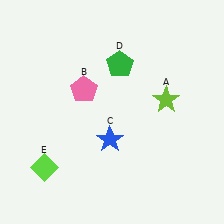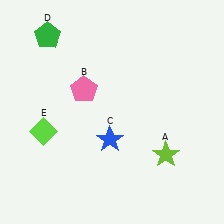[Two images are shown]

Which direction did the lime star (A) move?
The lime star (A) moved down.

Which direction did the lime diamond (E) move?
The lime diamond (E) moved up.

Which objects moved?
The objects that moved are: the lime star (A), the green pentagon (D), the lime diamond (E).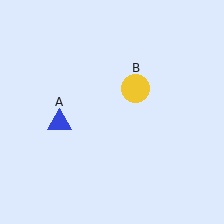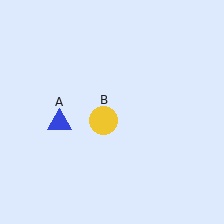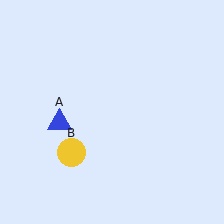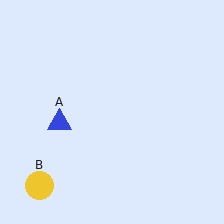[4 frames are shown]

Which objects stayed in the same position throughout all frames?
Blue triangle (object A) remained stationary.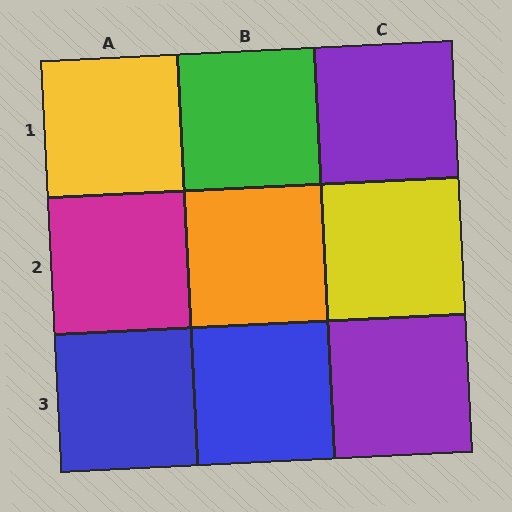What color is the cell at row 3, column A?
Blue.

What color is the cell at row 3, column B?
Blue.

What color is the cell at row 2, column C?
Yellow.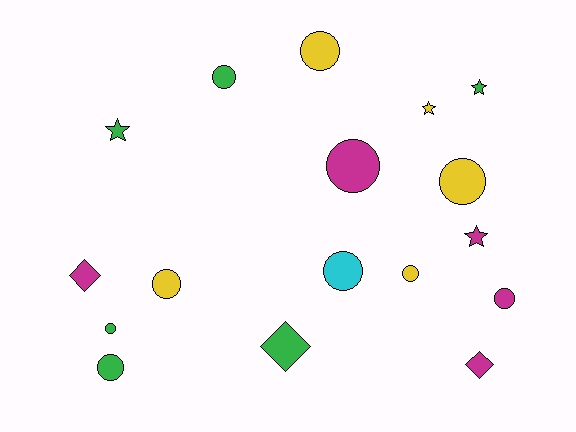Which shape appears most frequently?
Circle, with 10 objects.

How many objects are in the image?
There are 17 objects.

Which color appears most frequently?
Green, with 6 objects.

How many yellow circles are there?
There are 4 yellow circles.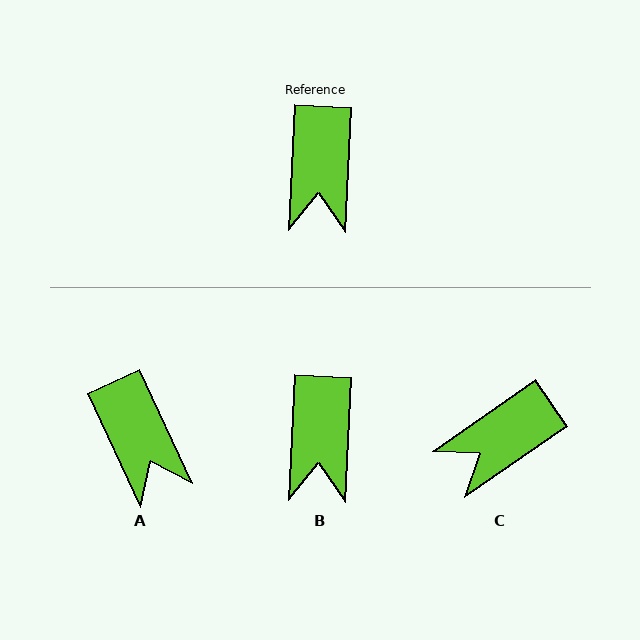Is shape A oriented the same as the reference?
No, it is off by about 28 degrees.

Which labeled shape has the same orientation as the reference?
B.